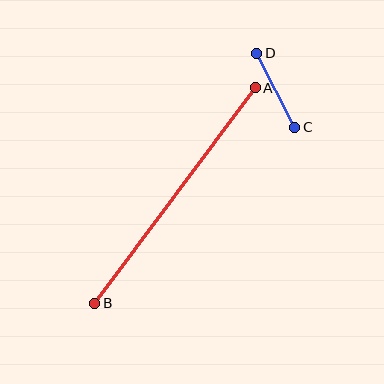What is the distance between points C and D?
The distance is approximately 83 pixels.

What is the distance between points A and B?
The distance is approximately 269 pixels.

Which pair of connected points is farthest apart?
Points A and B are farthest apart.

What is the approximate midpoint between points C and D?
The midpoint is at approximately (276, 90) pixels.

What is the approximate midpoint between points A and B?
The midpoint is at approximately (175, 196) pixels.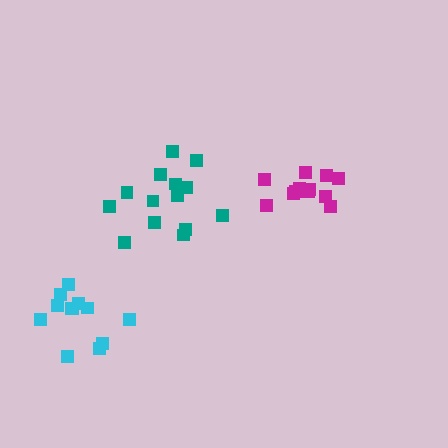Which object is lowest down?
The cyan cluster is bottommost.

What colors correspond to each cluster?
The clusters are colored: teal, magenta, cyan.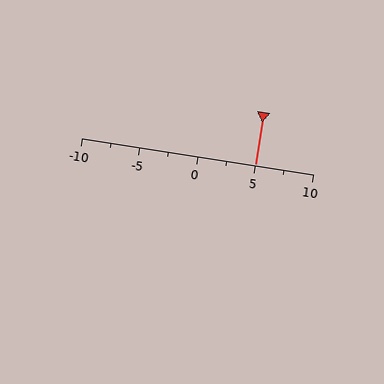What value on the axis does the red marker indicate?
The marker indicates approximately 5.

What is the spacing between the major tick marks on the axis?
The major ticks are spaced 5 apart.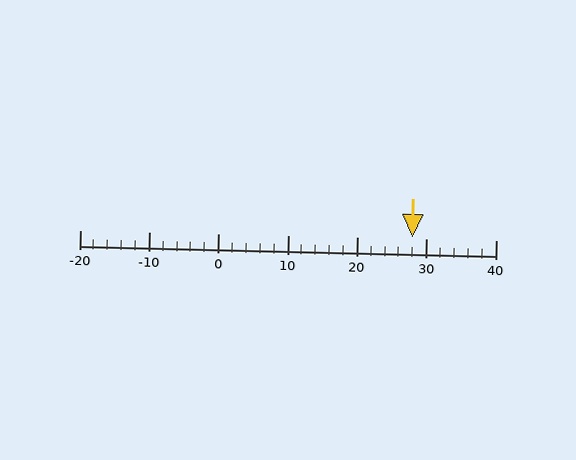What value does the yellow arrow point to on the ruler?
The yellow arrow points to approximately 28.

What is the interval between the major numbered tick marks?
The major tick marks are spaced 10 units apart.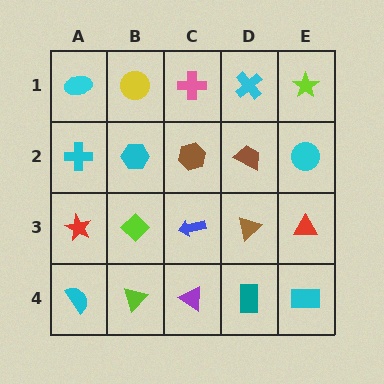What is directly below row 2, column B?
A lime diamond.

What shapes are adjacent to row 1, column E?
A cyan circle (row 2, column E), a cyan cross (row 1, column D).